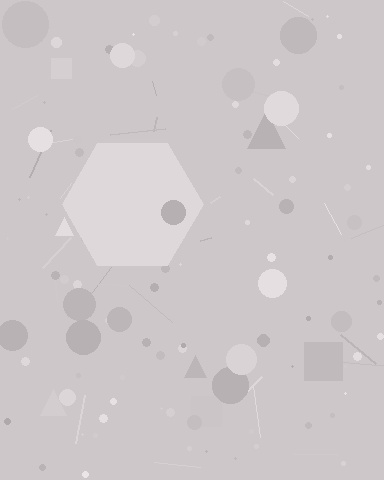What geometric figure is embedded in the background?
A hexagon is embedded in the background.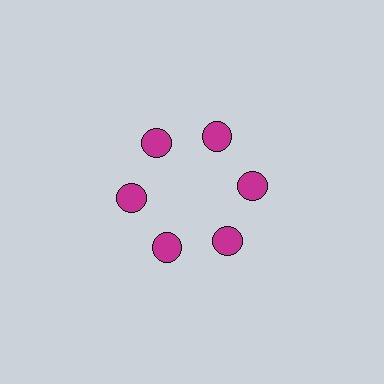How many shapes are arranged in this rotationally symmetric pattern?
There are 6 shapes, arranged in 6 groups of 1.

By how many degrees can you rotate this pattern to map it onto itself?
The pattern maps onto itself every 60 degrees of rotation.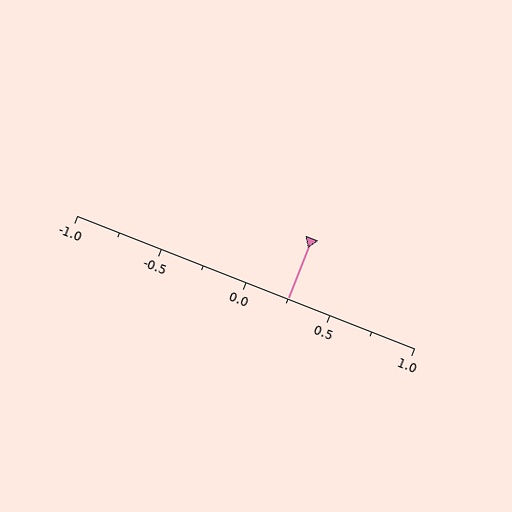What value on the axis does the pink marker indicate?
The marker indicates approximately 0.25.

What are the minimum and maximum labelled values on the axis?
The axis runs from -1.0 to 1.0.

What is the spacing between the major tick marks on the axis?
The major ticks are spaced 0.5 apart.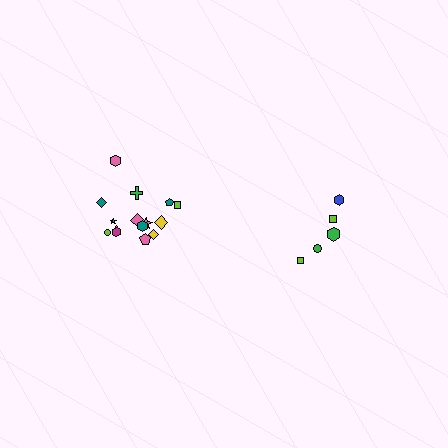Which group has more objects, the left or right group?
The left group.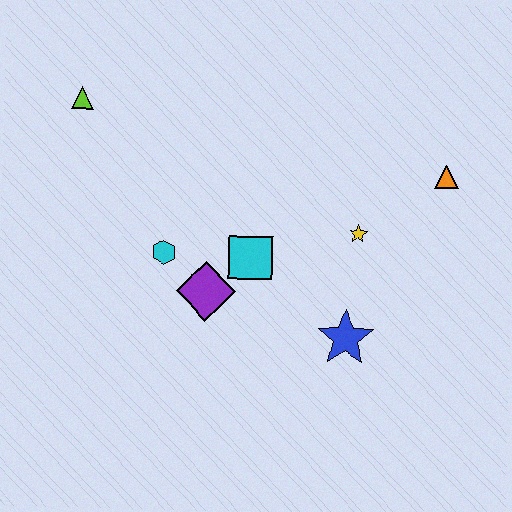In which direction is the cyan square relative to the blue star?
The cyan square is to the left of the blue star.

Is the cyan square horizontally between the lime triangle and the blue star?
Yes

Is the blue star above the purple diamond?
No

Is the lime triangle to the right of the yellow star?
No